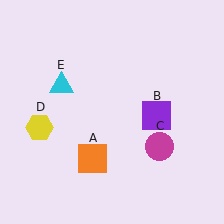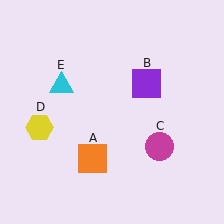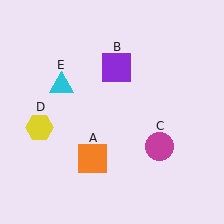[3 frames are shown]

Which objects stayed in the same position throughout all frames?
Orange square (object A) and magenta circle (object C) and yellow hexagon (object D) and cyan triangle (object E) remained stationary.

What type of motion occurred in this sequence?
The purple square (object B) rotated counterclockwise around the center of the scene.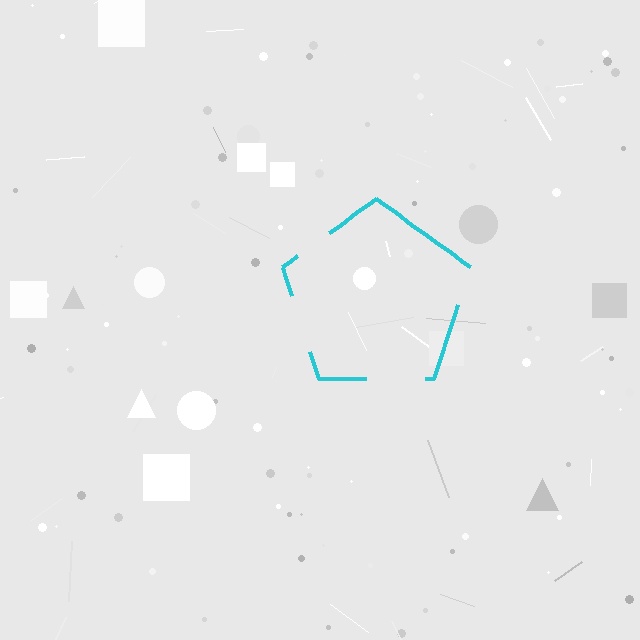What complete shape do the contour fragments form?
The contour fragments form a pentagon.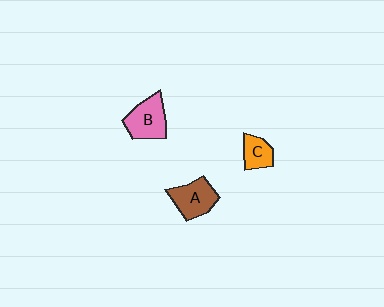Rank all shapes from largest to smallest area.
From largest to smallest: B (pink), A (brown), C (orange).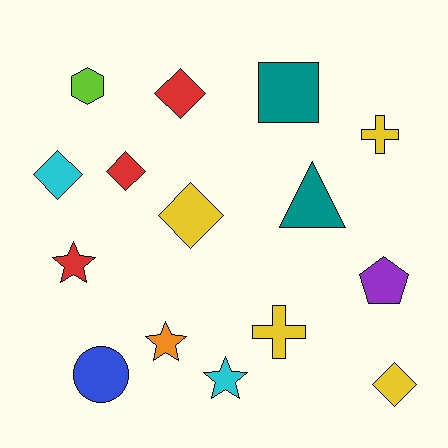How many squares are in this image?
There is 1 square.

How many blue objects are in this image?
There is 1 blue object.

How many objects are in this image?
There are 15 objects.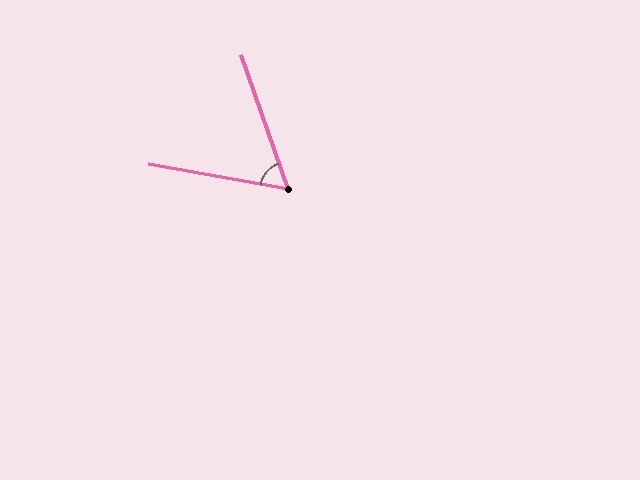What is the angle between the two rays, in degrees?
Approximately 60 degrees.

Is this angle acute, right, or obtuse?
It is acute.